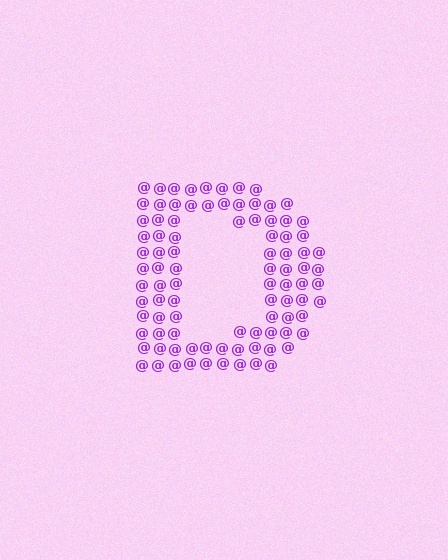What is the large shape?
The large shape is the letter D.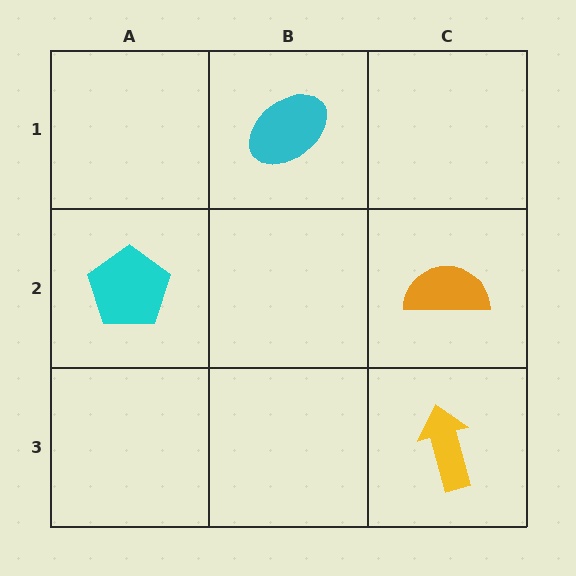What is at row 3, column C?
A yellow arrow.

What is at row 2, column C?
An orange semicircle.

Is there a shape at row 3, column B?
No, that cell is empty.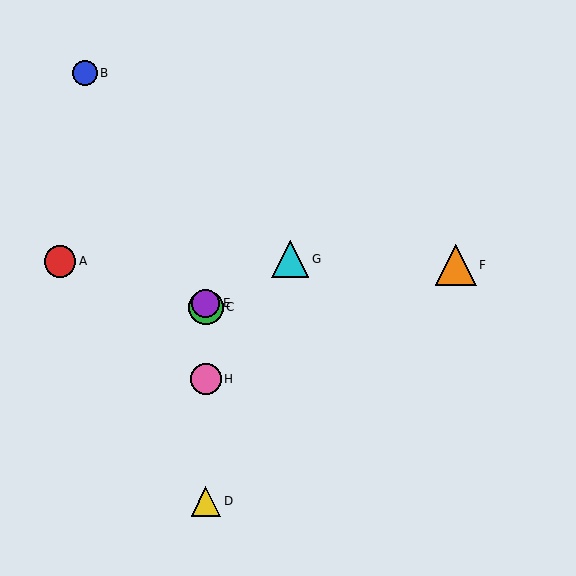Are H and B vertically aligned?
No, H is at x≈206 and B is at x≈85.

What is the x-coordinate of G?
Object G is at x≈290.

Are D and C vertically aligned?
Yes, both are at x≈206.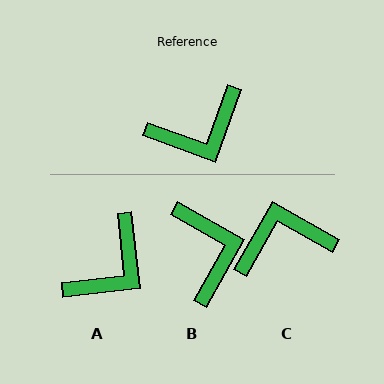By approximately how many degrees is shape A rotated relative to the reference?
Approximately 26 degrees counter-clockwise.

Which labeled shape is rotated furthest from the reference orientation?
C, about 170 degrees away.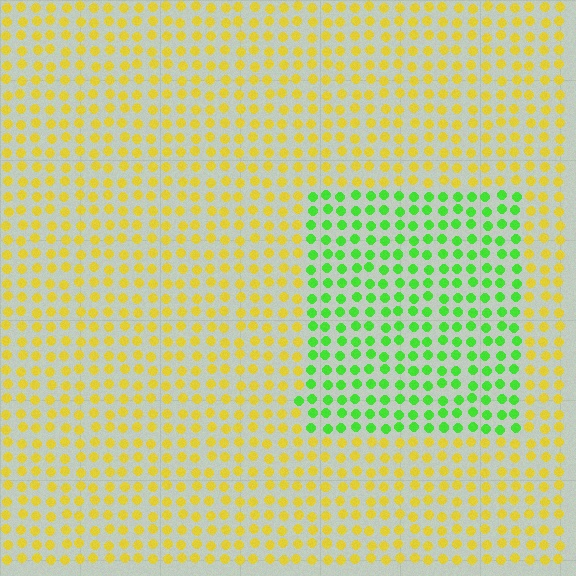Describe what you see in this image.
The image is filled with small yellow elements in a uniform arrangement. A rectangle-shaped region is visible where the elements are tinted to a slightly different hue, forming a subtle color boundary.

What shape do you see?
I see a rectangle.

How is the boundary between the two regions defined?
The boundary is defined purely by a slight shift in hue (about 61 degrees). Spacing, size, and orientation are identical on both sides.